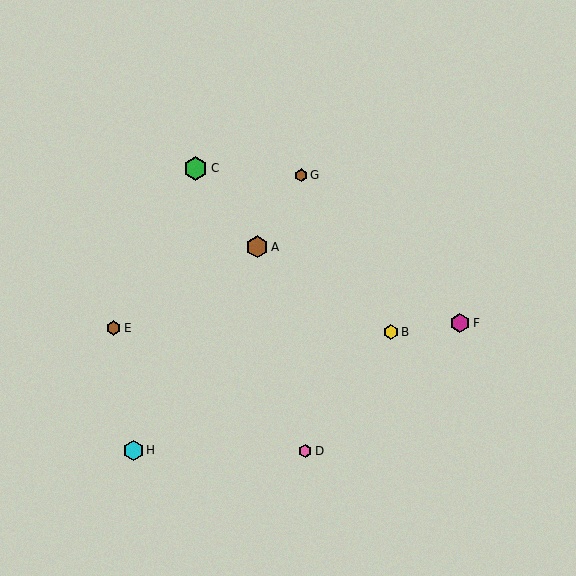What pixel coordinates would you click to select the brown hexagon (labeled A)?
Click at (257, 247) to select the brown hexagon A.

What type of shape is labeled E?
Shape E is a brown hexagon.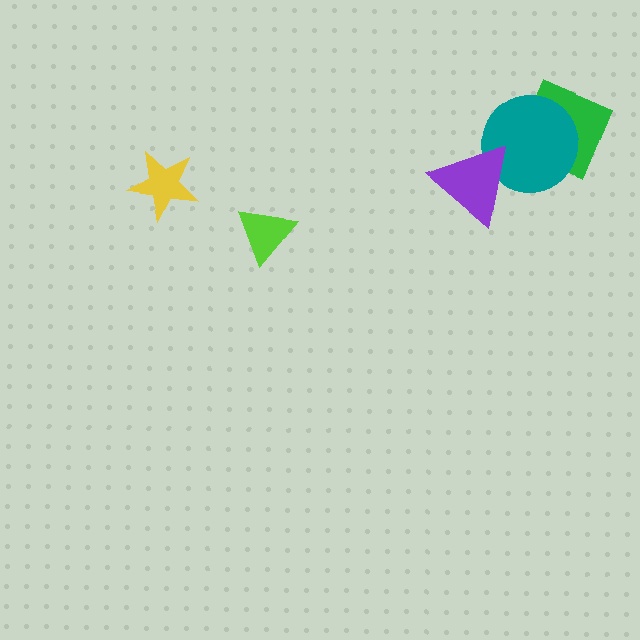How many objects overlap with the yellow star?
0 objects overlap with the yellow star.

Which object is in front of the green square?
The teal circle is in front of the green square.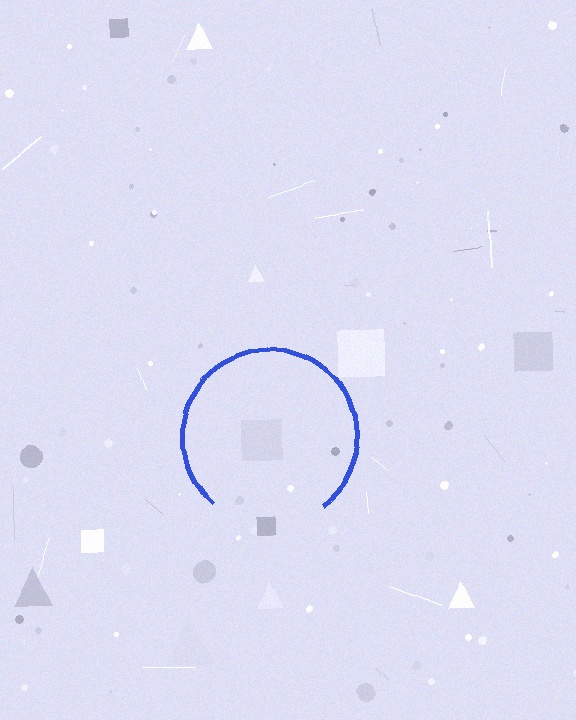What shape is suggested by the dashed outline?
The dashed outline suggests a circle.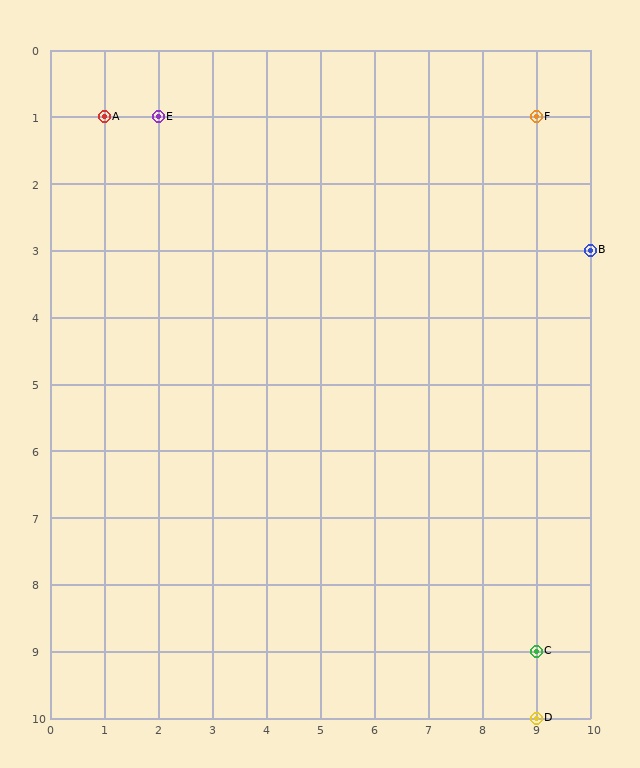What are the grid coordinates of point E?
Point E is at grid coordinates (2, 1).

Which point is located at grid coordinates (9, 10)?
Point D is at (9, 10).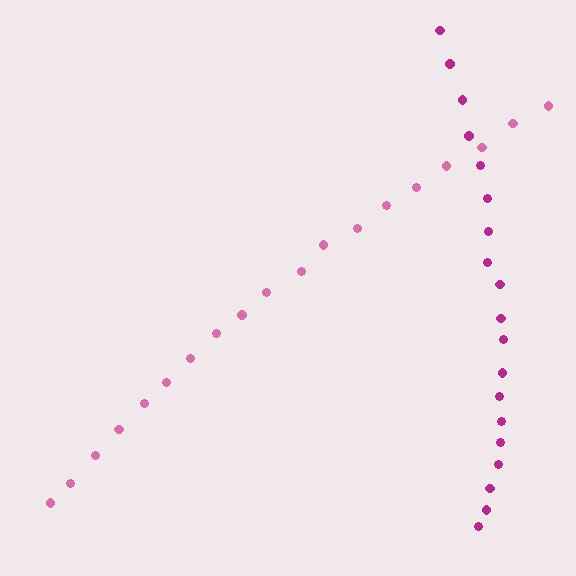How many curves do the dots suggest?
There are 2 distinct paths.